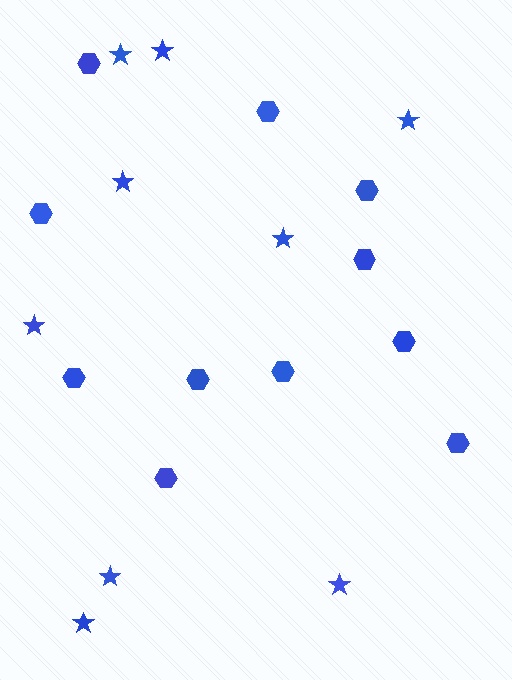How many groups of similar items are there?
There are 2 groups: one group of hexagons (11) and one group of stars (9).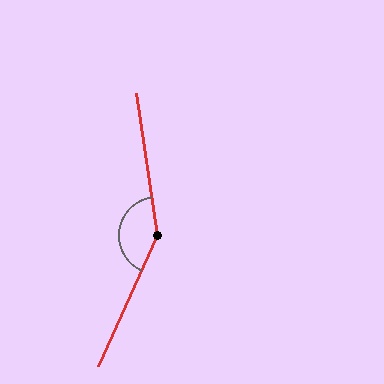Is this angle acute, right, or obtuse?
It is obtuse.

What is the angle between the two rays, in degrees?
Approximately 147 degrees.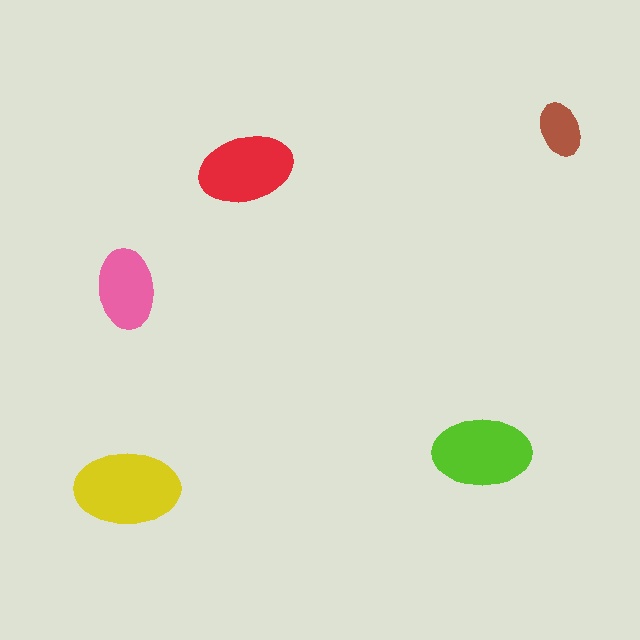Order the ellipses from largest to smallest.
the yellow one, the lime one, the red one, the pink one, the brown one.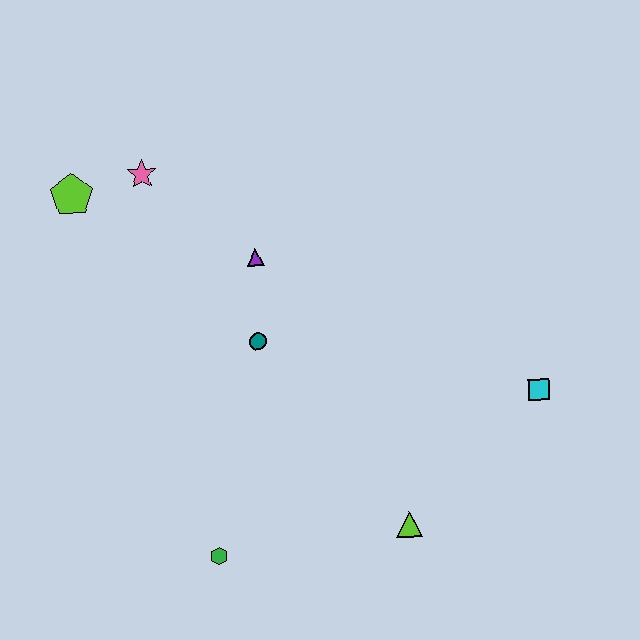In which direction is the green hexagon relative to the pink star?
The green hexagon is below the pink star.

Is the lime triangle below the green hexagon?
No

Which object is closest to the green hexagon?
The lime triangle is closest to the green hexagon.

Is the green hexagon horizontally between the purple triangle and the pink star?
Yes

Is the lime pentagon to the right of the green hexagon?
No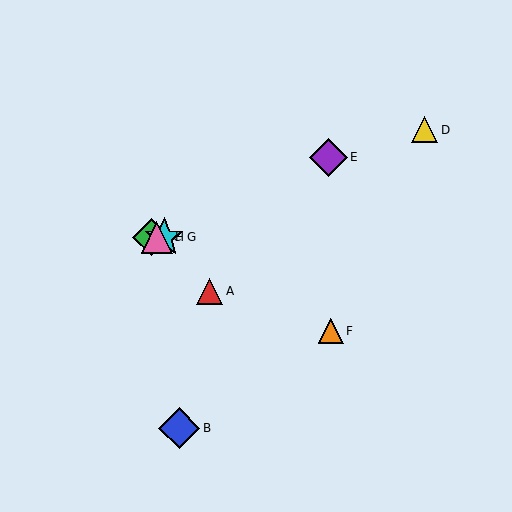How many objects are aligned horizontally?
3 objects (C, G, H) are aligned horizontally.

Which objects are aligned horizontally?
Objects C, G, H are aligned horizontally.